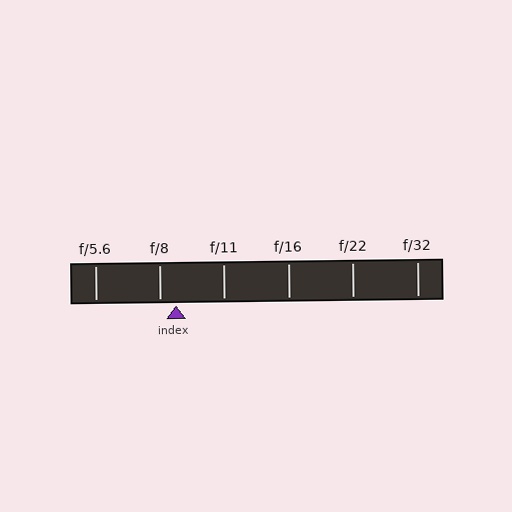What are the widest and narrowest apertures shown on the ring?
The widest aperture shown is f/5.6 and the narrowest is f/32.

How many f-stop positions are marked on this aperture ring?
There are 6 f-stop positions marked.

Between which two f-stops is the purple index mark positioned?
The index mark is between f/8 and f/11.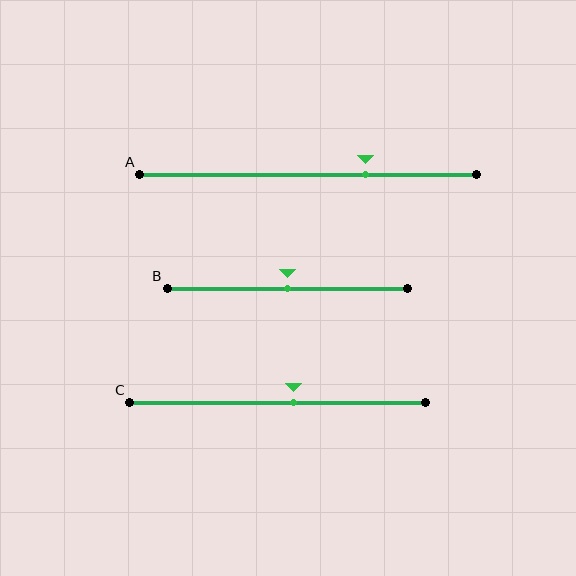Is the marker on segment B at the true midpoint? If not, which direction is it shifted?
Yes, the marker on segment B is at the true midpoint.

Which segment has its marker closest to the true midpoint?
Segment B has its marker closest to the true midpoint.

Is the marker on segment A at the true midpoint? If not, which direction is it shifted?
No, the marker on segment A is shifted to the right by about 17% of the segment length.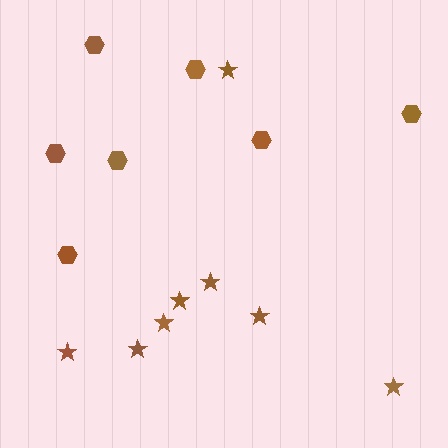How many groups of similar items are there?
There are 2 groups: one group of hexagons (7) and one group of stars (8).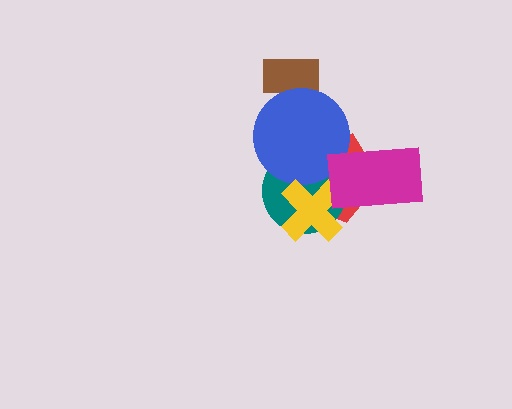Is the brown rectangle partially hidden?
Yes, it is partially covered by another shape.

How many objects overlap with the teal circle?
4 objects overlap with the teal circle.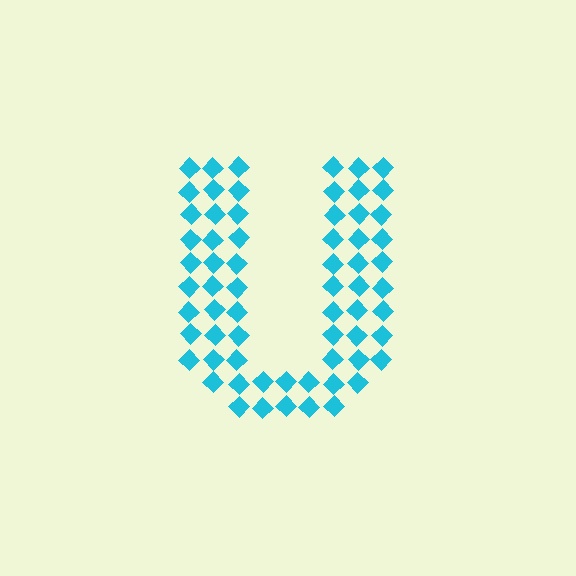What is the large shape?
The large shape is the letter U.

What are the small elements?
The small elements are diamonds.